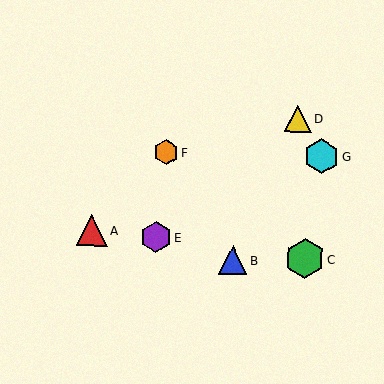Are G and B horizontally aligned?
No, G is at y≈156 and B is at y≈260.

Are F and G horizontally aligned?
Yes, both are at y≈152.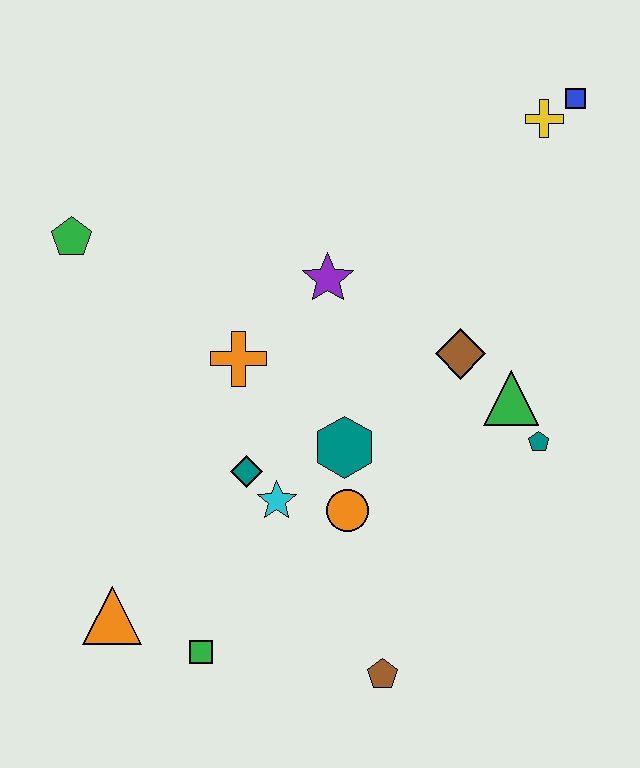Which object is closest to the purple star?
The orange cross is closest to the purple star.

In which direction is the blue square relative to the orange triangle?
The blue square is above the orange triangle.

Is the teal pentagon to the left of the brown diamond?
No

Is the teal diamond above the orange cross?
No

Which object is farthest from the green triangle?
The green pentagon is farthest from the green triangle.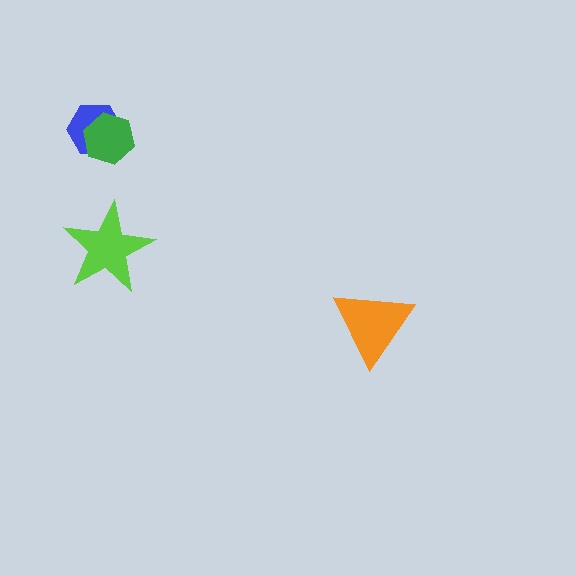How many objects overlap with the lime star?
0 objects overlap with the lime star.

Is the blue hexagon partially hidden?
Yes, it is partially covered by another shape.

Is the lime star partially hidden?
No, no other shape covers it.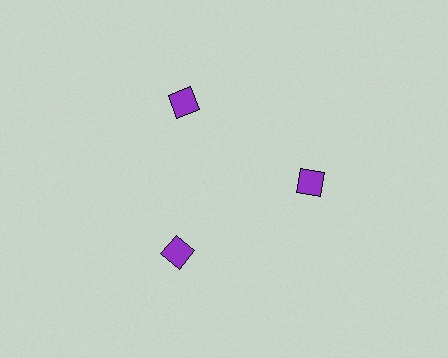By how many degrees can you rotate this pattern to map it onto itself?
The pattern maps onto itself every 120 degrees of rotation.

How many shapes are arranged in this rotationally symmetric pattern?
There are 3 shapes, arranged in 3 groups of 1.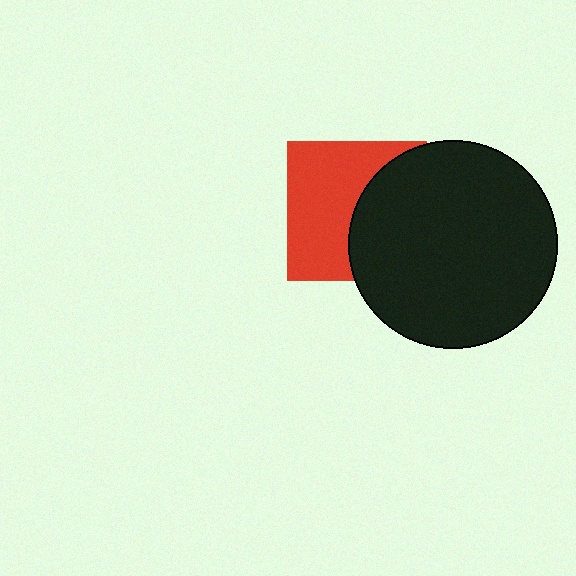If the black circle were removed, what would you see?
You would see the complete red square.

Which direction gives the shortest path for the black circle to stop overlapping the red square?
Moving right gives the shortest separation.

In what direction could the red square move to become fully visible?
The red square could move left. That would shift it out from behind the black circle entirely.